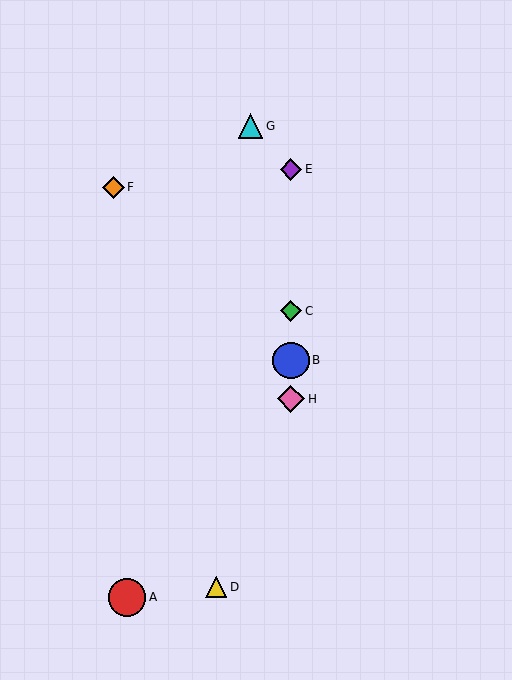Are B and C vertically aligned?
Yes, both are at x≈291.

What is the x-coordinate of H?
Object H is at x≈291.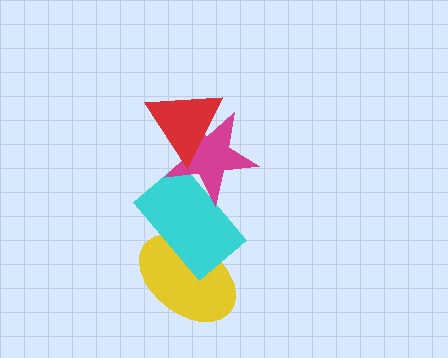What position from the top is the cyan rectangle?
The cyan rectangle is 3rd from the top.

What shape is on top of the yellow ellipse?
The cyan rectangle is on top of the yellow ellipse.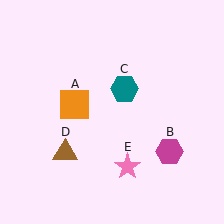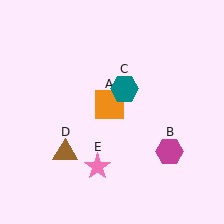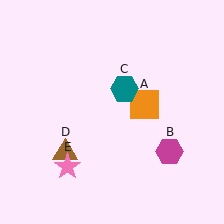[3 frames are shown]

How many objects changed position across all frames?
2 objects changed position: orange square (object A), pink star (object E).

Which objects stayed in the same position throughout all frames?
Magenta hexagon (object B) and teal hexagon (object C) and brown triangle (object D) remained stationary.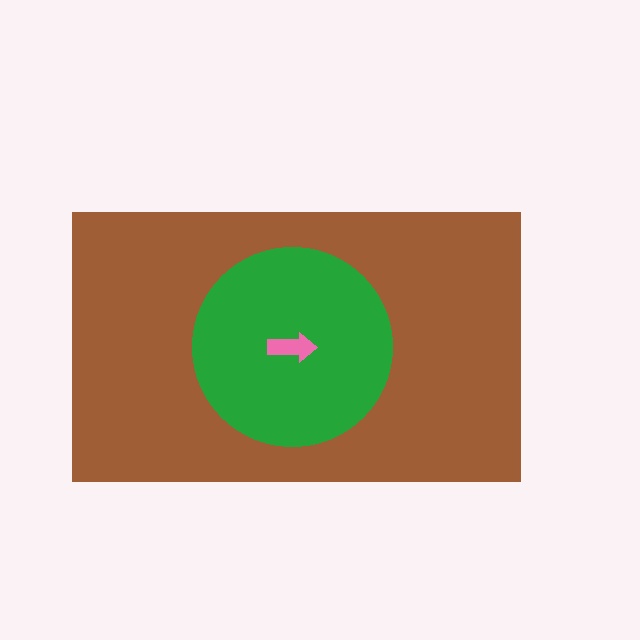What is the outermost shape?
The brown rectangle.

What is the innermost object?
The pink arrow.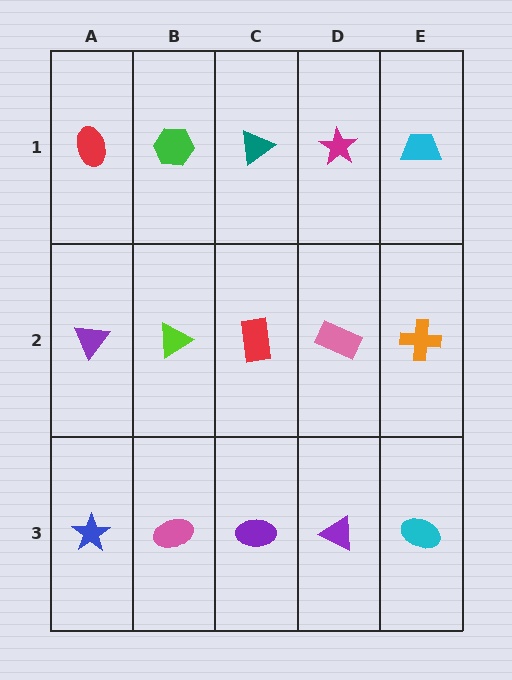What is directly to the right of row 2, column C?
A pink rectangle.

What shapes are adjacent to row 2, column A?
A red ellipse (row 1, column A), a blue star (row 3, column A), a lime triangle (row 2, column B).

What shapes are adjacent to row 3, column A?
A purple triangle (row 2, column A), a pink ellipse (row 3, column B).